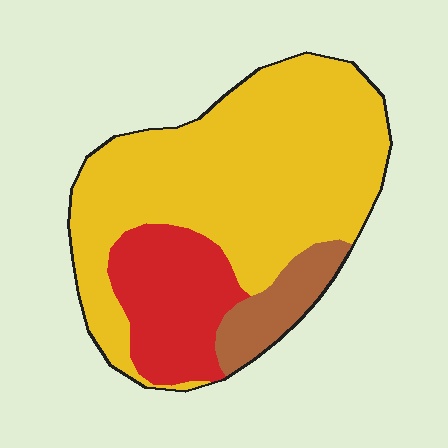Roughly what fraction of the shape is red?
Red covers around 20% of the shape.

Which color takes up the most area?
Yellow, at roughly 70%.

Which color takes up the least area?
Brown, at roughly 10%.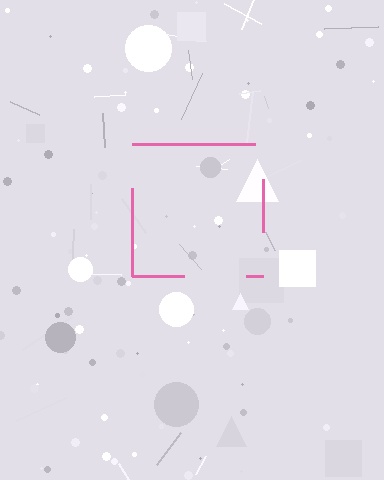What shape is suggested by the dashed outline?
The dashed outline suggests a square.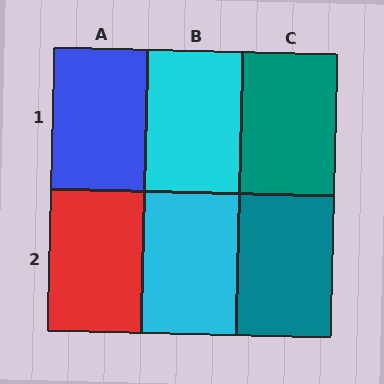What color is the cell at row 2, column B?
Cyan.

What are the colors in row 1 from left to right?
Blue, cyan, teal.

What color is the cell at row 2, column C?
Teal.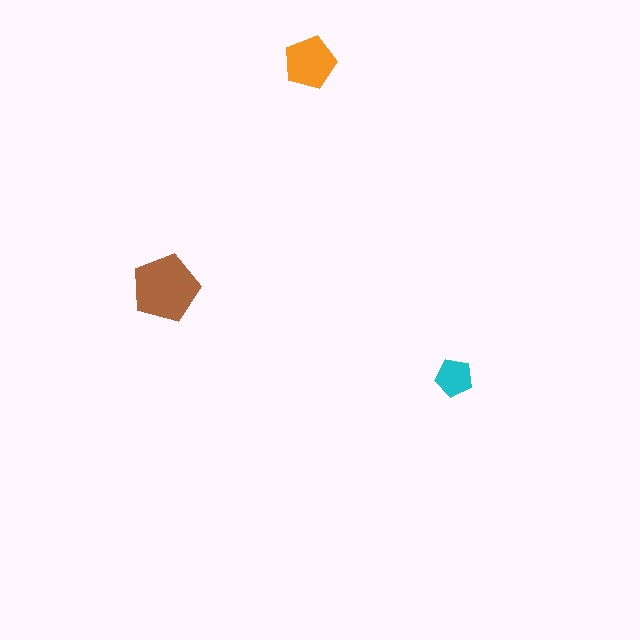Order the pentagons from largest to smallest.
the brown one, the orange one, the cyan one.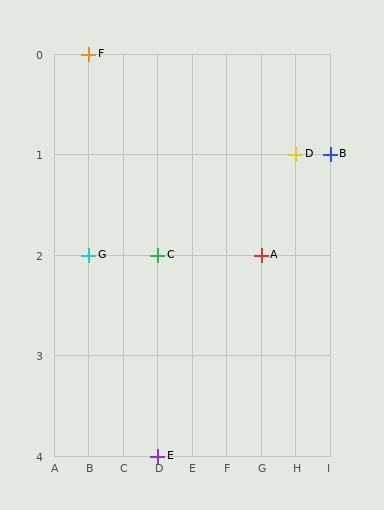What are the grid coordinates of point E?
Point E is at grid coordinates (D, 4).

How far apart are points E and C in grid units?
Points E and C are 2 rows apart.